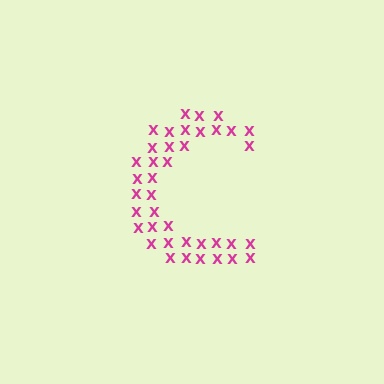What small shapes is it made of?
It is made of small letter X's.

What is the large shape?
The large shape is the letter C.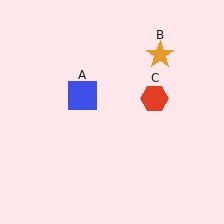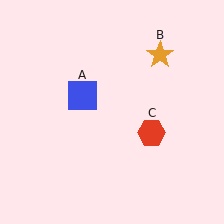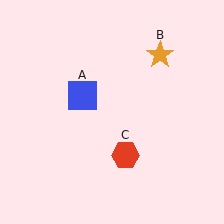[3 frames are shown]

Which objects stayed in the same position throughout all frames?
Blue square (object A) and orange star (object B) remained stationary.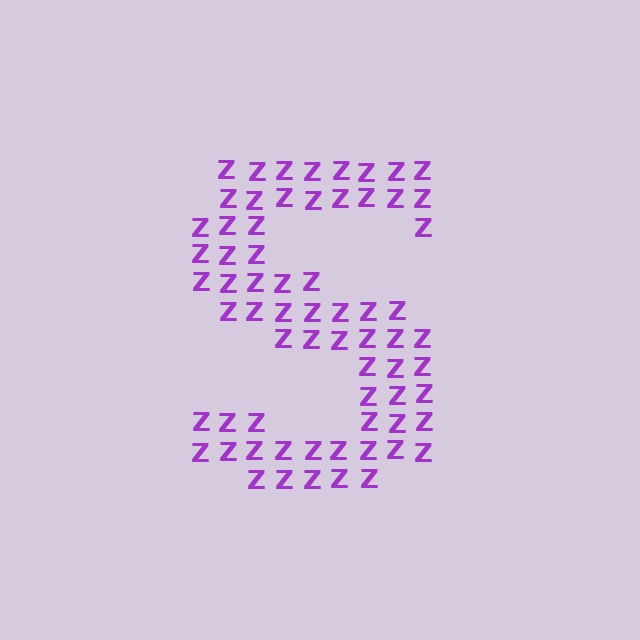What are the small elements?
The small elements are letter Z's.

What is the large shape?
The large shape is the letter S.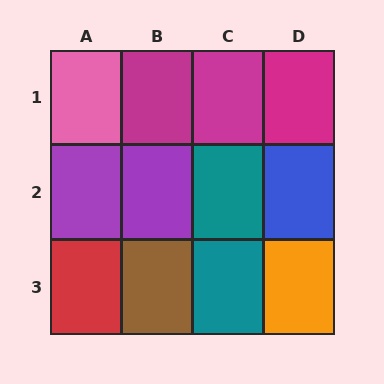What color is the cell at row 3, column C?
Teal.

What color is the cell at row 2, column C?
Teal.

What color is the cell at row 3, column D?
Orange.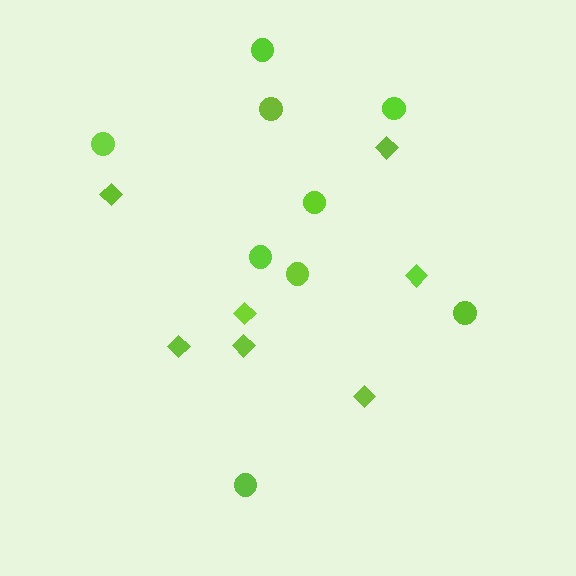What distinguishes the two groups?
There are 2 groups: one group of diamonds (7) and one group of circles (9).